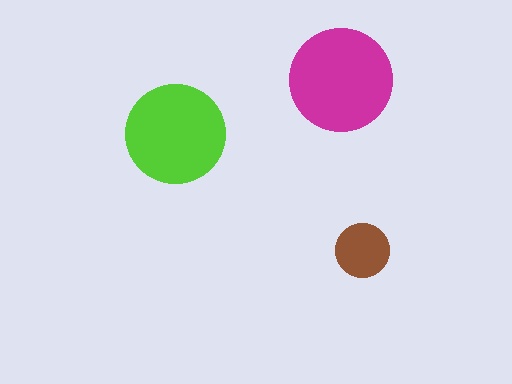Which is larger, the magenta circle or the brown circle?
The magenta one.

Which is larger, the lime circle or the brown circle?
The lime one.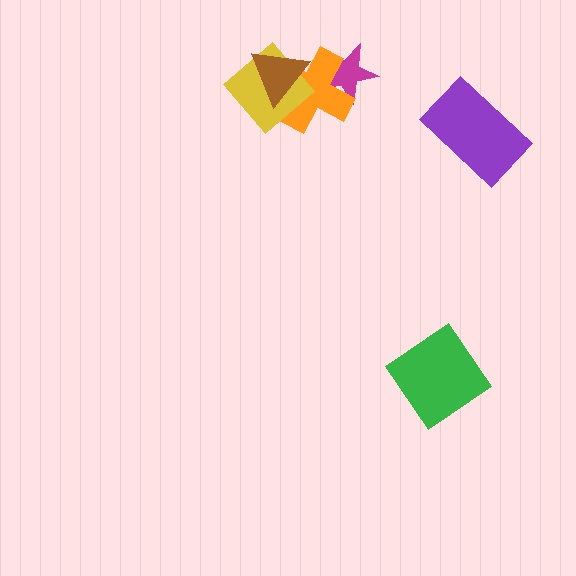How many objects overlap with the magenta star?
1 object overlaps with the magenta star.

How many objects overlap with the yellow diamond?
2 objects overlap with the yellow diamond.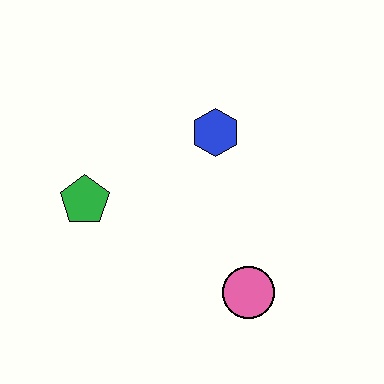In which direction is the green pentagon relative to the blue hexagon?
The green pentagon is to the left of the blue hexagon.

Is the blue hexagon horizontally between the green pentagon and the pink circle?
Yes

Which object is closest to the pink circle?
The blue hexagon is closest to the pink circle.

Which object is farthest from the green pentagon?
The pink circle is farthest from the green pentagon.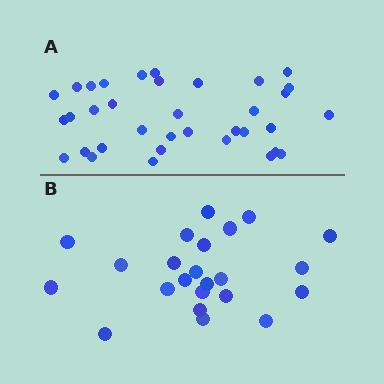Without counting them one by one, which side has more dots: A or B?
Region A (the top region) has more dots.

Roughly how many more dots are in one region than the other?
Region A has roughly 12 or so more dots than region B.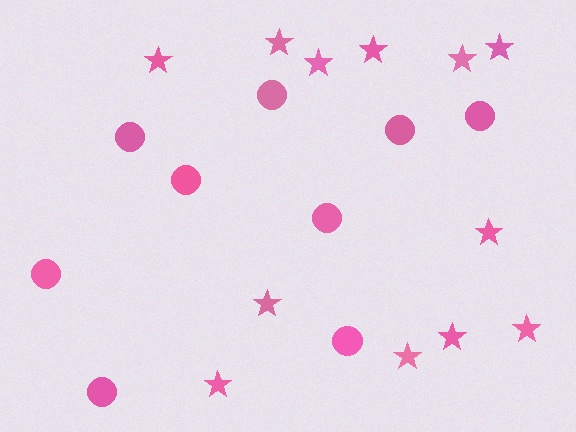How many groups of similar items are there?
There are 2 groups: one group of circles (9) and one group of stars (12).